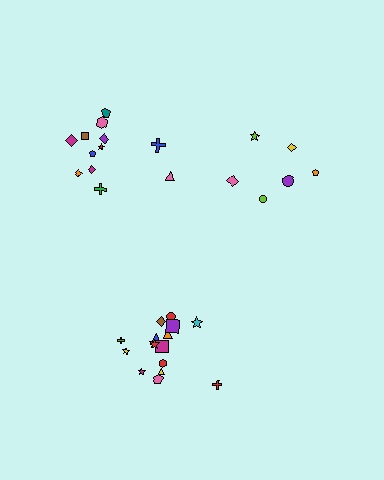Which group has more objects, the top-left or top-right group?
The top-left group.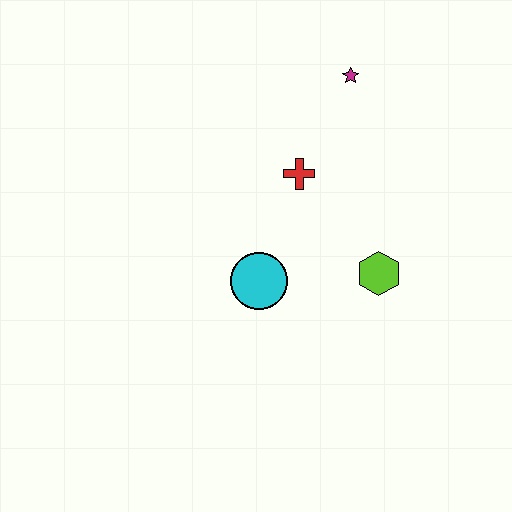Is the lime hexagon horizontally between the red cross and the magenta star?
No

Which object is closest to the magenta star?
The red cross is closest to the magenta star.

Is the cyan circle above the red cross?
No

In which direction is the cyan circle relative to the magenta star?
The cyan circle is below the magenta star.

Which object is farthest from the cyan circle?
The magenta star is farthest from the cyan circle.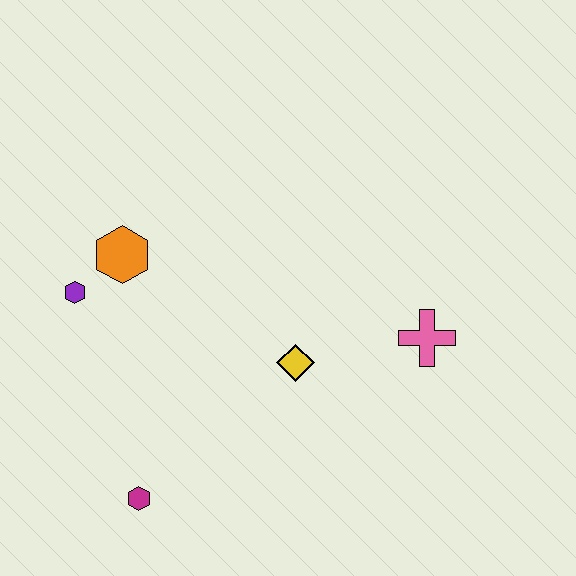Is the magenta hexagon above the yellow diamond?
No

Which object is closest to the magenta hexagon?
The yellow diamond is closest to the magenta hexagon.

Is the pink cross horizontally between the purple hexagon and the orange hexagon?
No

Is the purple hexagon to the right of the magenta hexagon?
No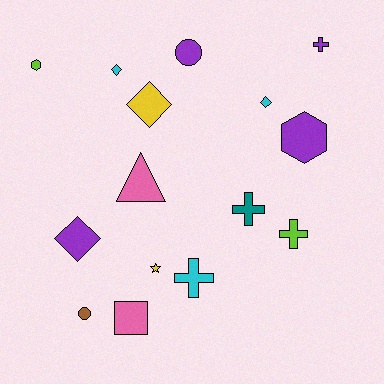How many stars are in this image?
There is 1 star.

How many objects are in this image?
There are 15 objects.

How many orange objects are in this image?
There are no orange objects.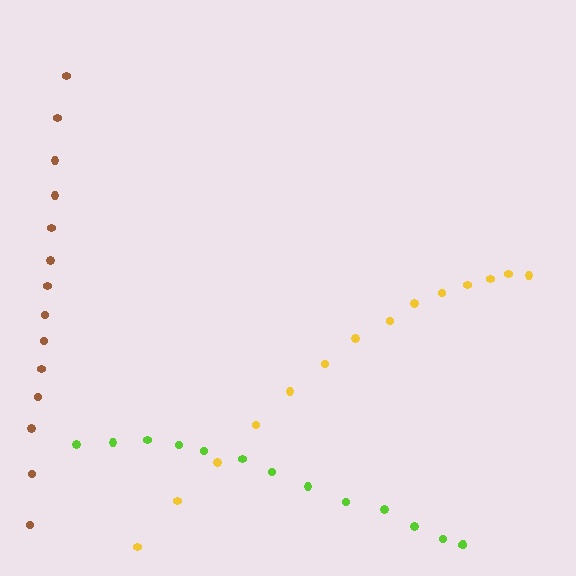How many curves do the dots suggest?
There are 3 distinct paths.